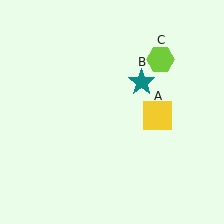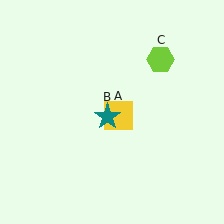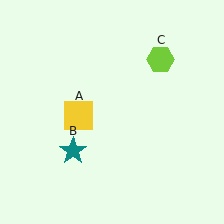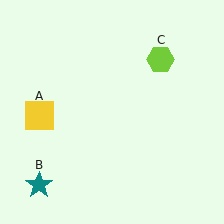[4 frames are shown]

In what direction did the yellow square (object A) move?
The yellow square (object A) moved left.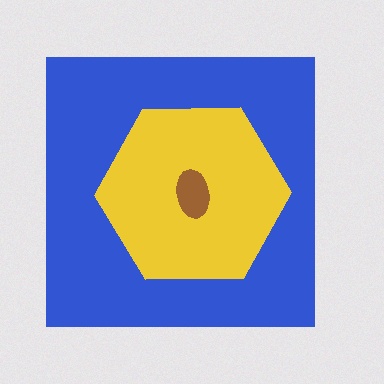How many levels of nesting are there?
3.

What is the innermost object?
The brown ellipse.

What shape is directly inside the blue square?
The yellow hexagon.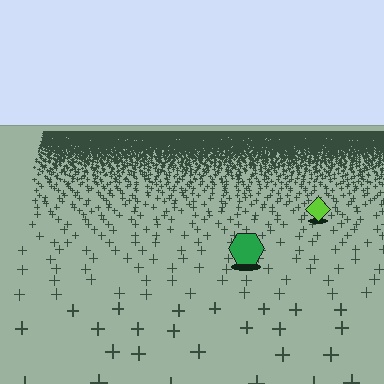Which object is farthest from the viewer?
The lime diamond is farthest from the viewer. It appears smaller and the ground texture around it is denser.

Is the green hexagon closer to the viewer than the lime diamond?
Yes. The green hexagon is closer — you can tell from the texture gradient: the ground texture is coarser near it.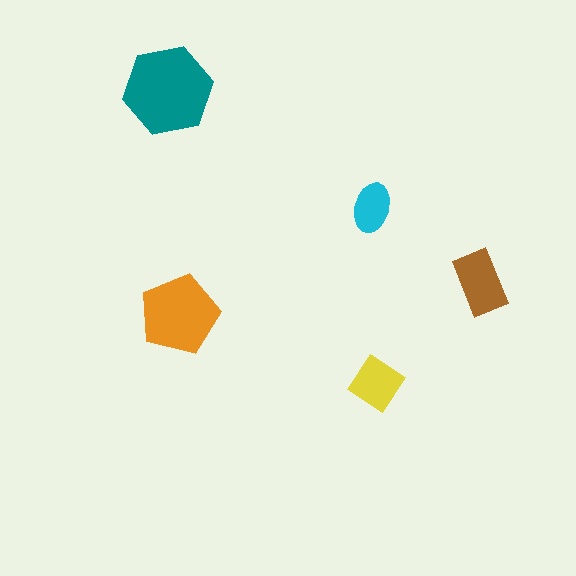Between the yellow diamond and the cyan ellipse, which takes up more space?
The yellow diamond.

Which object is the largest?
The teal hexagon.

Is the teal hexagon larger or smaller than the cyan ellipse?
Larger.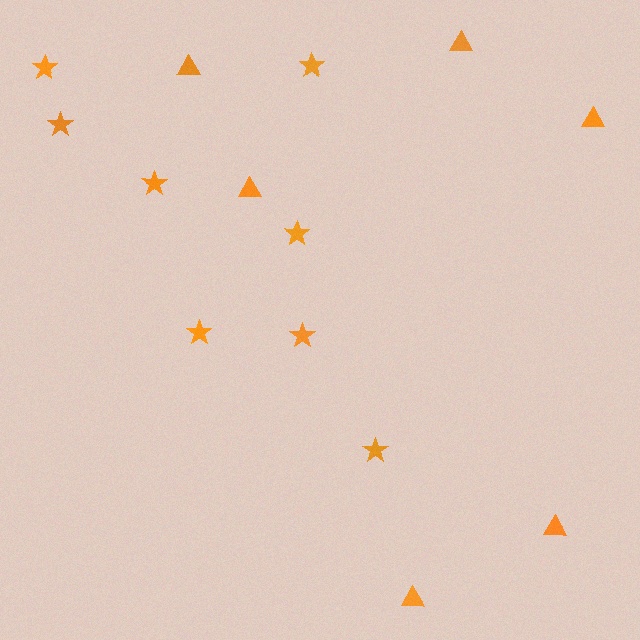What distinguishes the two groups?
There are 2 groups: one group of triangles (6) and one group of stars (8).